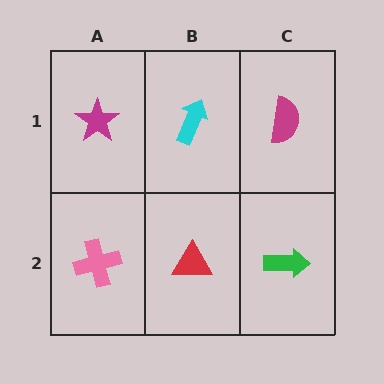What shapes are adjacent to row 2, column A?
A magenta star (row 1, column A), a red triangle (row 2, column B).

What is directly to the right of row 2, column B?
A green arrow.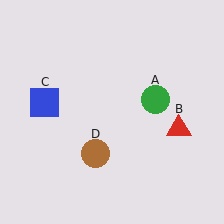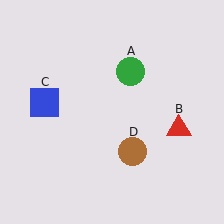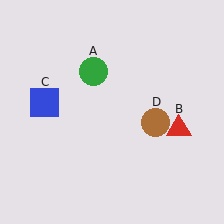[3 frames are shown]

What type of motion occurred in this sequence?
The green circle (object A), brown circle (object D) rotated counterclockwise around the center of the scene.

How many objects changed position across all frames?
2 objects changed position: green circle (object A), brown circle (object D).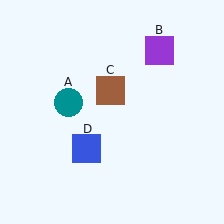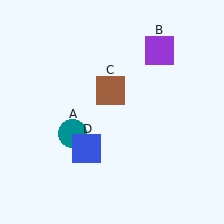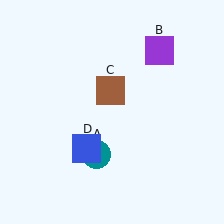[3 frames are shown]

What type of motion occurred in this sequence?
The teal circle (object A) rotated counterclockwise around the center of the scene.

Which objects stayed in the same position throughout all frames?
Purple square (object B) and brown square (object C) and blue square (object D) remained stationary.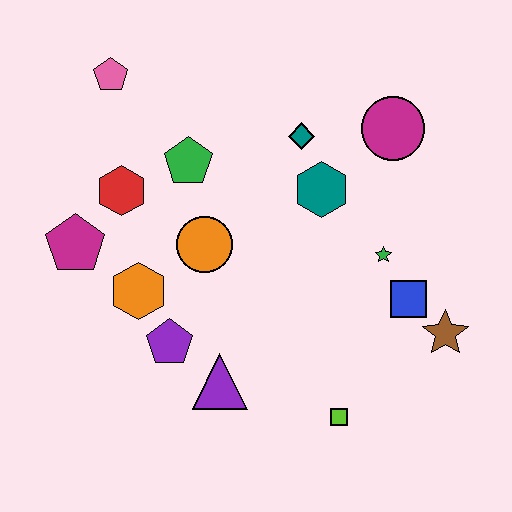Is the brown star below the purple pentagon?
No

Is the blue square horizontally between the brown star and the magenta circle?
Yes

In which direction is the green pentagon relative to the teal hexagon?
The green pentagon is to the left of the teal hexagon.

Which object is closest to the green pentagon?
The red hexagon is closest to the green pentagon.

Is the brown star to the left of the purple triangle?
No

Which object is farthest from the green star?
The pink pentagon is farthest from the green star.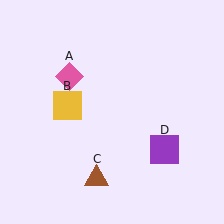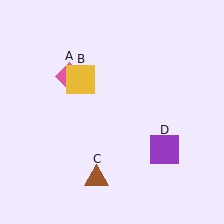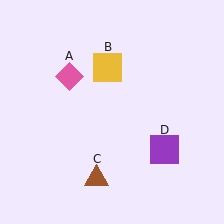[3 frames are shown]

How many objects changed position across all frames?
1 object changed position: yellow square (object B).